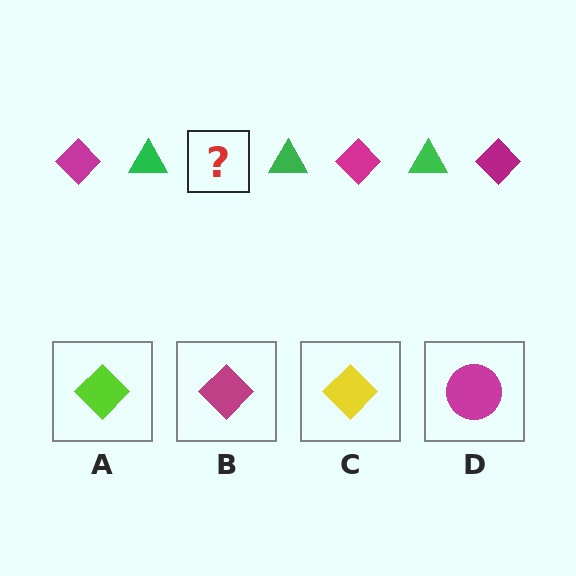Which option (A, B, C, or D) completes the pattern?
B.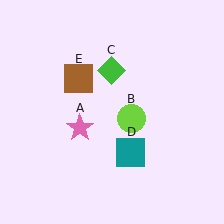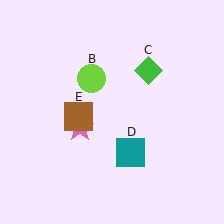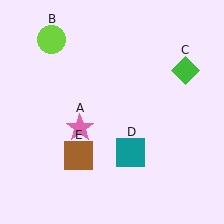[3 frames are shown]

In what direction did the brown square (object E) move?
The brown square (object E) moved down.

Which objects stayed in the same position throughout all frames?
Pink star (object A) and teal square (object D) remained stationary.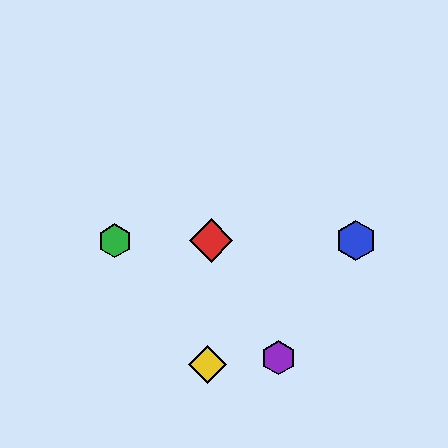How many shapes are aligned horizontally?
3 shapes (the red diamond, the blue hexagon, the green hexagon) are aligned horizontally.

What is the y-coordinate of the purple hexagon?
The purple hexagon is at y≈358.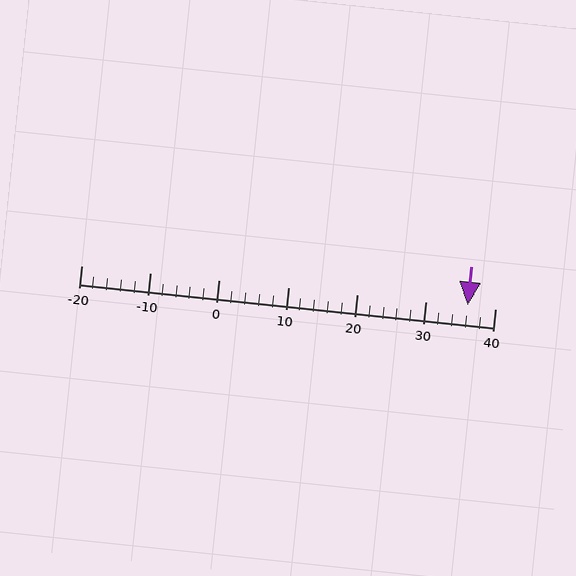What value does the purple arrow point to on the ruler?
The purple arrow points to approximately 36.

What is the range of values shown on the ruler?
The ruler shows values from -20 to 40.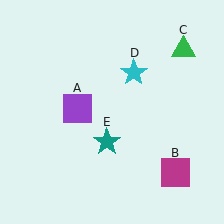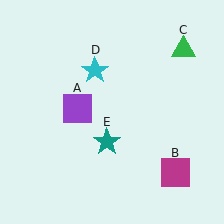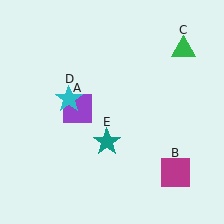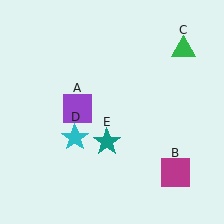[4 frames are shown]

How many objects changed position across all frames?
1 object changed position: cyan star (object D).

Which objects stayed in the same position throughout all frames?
Purple square (object A) and magenta square (object B) and green triangle (object C) and teal star (object E) remained stationary.